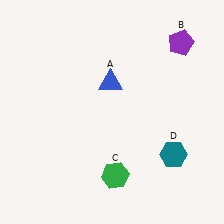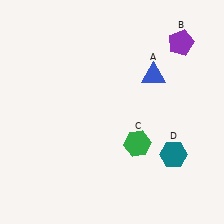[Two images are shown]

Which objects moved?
The objects that moved are: the blue triangle (A), the green hexagon (C).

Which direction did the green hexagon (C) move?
The green hexagon (C) moved up.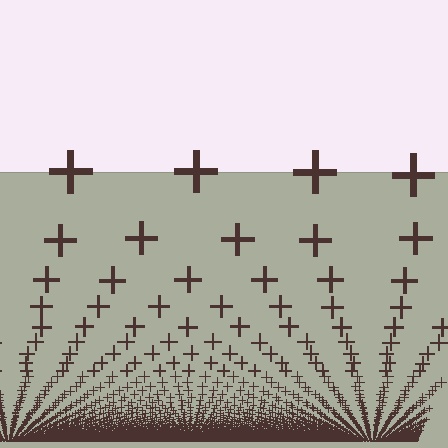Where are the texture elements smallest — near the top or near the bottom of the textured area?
Near the bottom.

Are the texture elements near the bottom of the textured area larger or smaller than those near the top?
Smaller. The gradient is inverted — elements near the bottom are smaller and denser.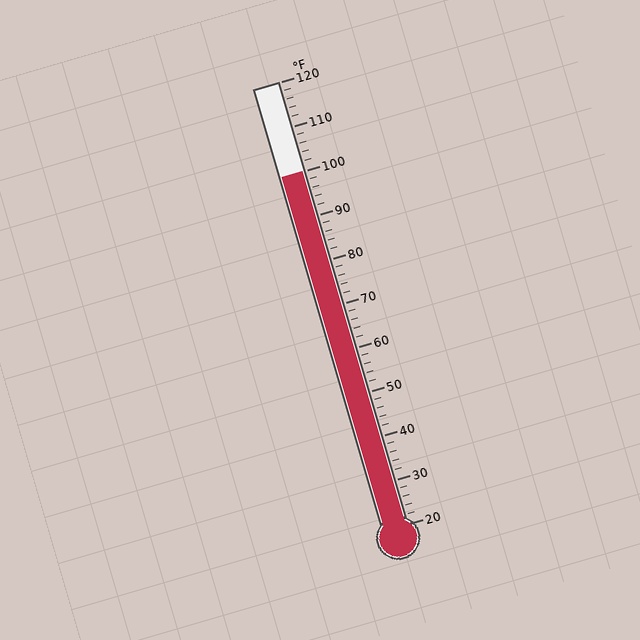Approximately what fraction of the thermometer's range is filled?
The thermometer is filled to approximately 80% of its range.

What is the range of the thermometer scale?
The thermometer scale ranges from 20°F to 120°F.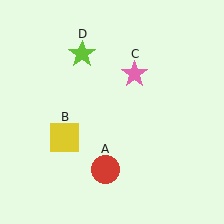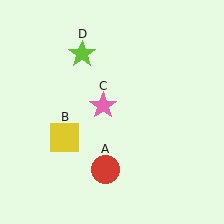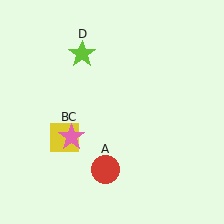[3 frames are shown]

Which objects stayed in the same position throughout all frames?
Red circle (object A) and yellow square (object B) and lime star (object D) remained stationary.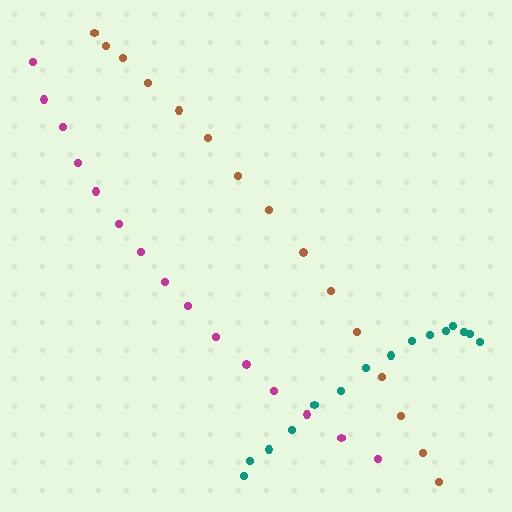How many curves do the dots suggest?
There are 3 distinct paths.